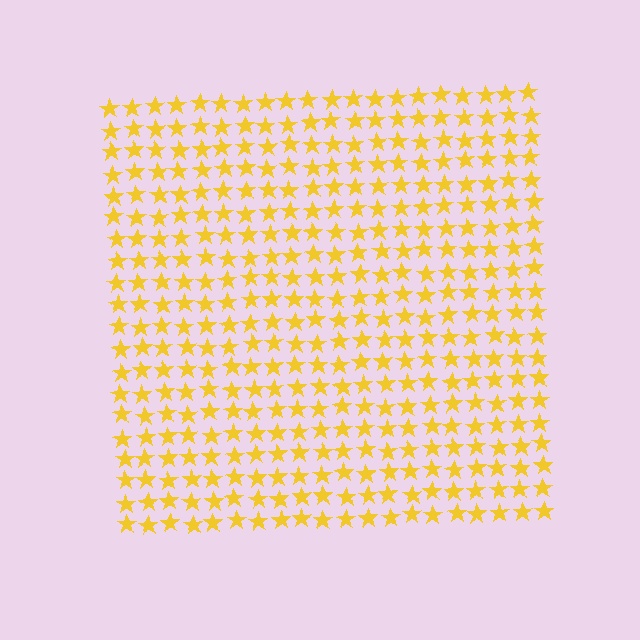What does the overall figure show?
The overall figure shows a square.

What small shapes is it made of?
It is made of small stars.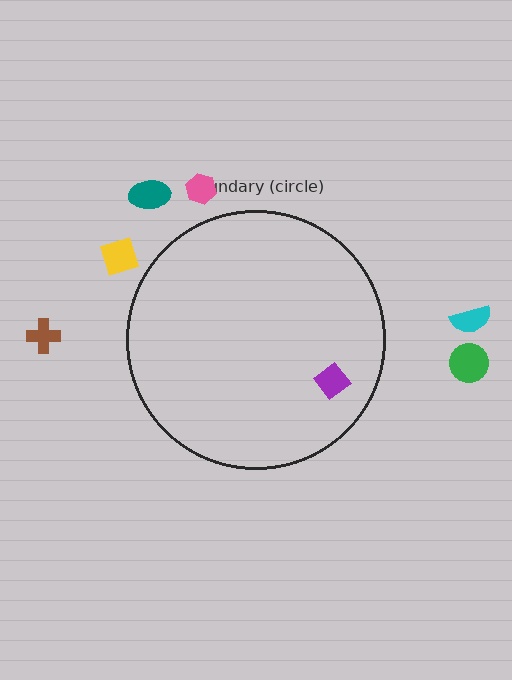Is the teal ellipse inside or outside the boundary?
Outside.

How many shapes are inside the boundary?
1 inside, 6 outside.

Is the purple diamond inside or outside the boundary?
Inside.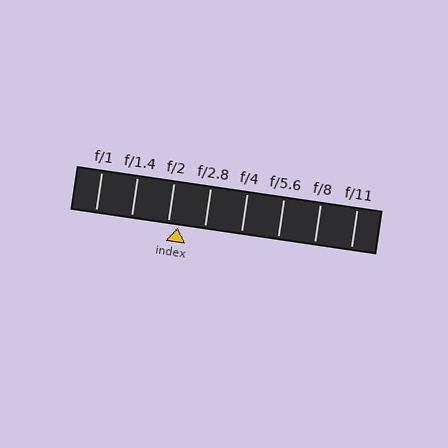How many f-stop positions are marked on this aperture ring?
There are 8 f-stop positions marked.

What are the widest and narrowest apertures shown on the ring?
The widest aperture shown is f/1 and the narrowest is f/11.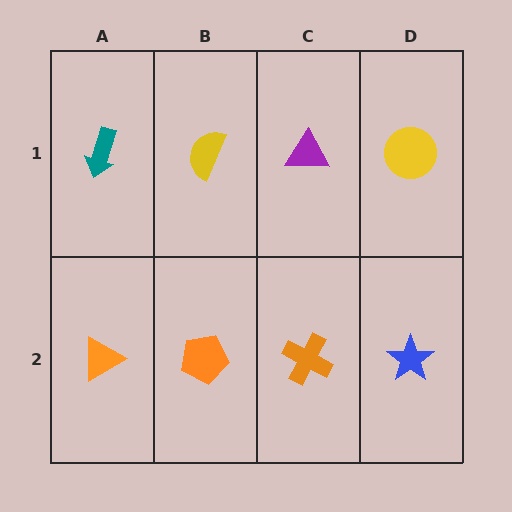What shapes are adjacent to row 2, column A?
A teal arrow (row 1, column A), an orange pentagon (row 2, column B).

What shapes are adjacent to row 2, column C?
A purple triangle (row 1, column C), an orange pentagon (row 2, column B), a blue star (row 2, column D).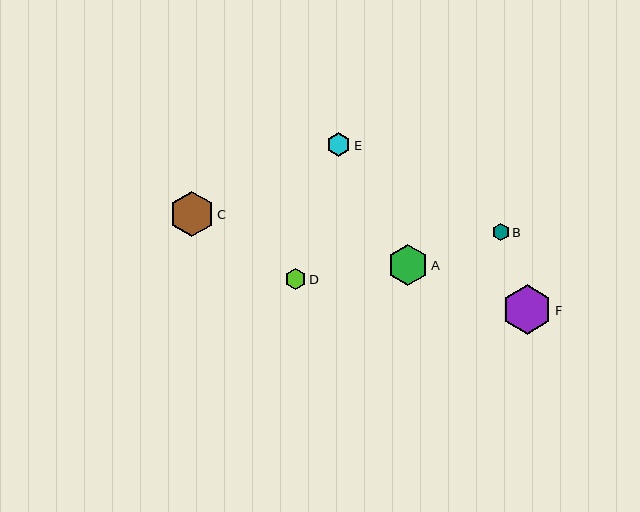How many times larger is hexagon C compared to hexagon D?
Hexagon C is approximately 2.2 times the size of hexagon D.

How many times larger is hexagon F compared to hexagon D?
Hexagon F is approximately 2.4 times the size of hexagon D.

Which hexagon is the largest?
Hexagon F is the largest with a size of approximately 49 pixels.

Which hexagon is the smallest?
Hexagon B is the smallest with a size of approximately 17 pixels.